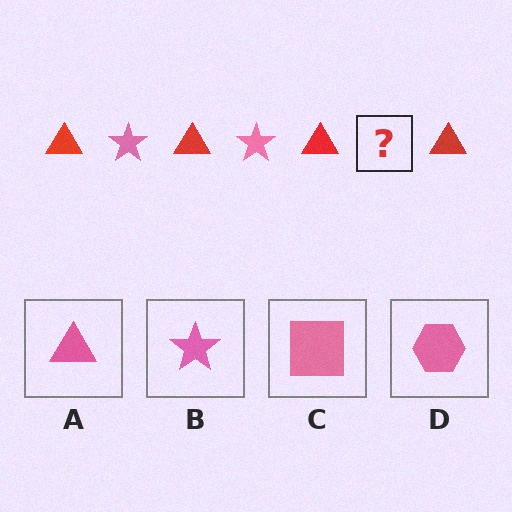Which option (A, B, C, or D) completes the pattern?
B.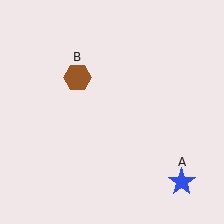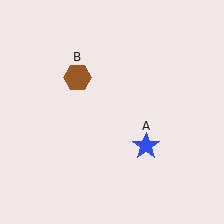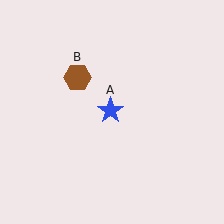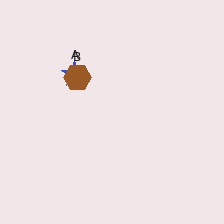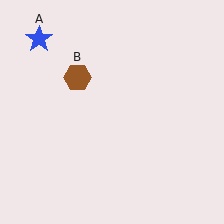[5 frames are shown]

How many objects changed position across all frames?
1 object changed position: blue star (object A).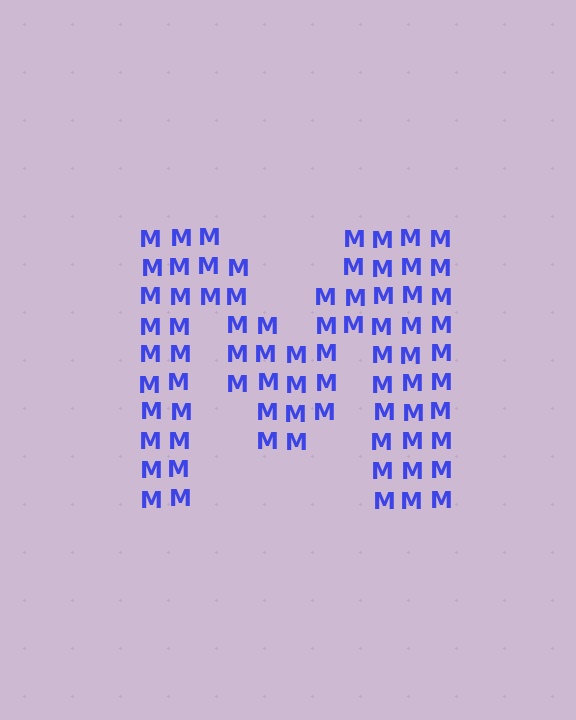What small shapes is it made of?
It is made of small letter M's.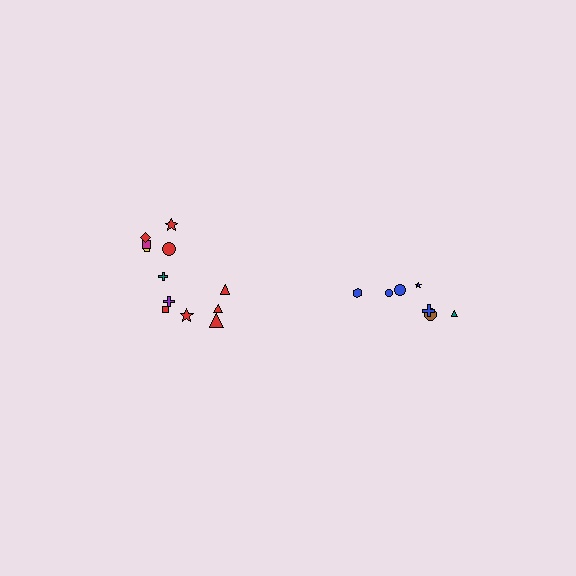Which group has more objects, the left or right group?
The left group.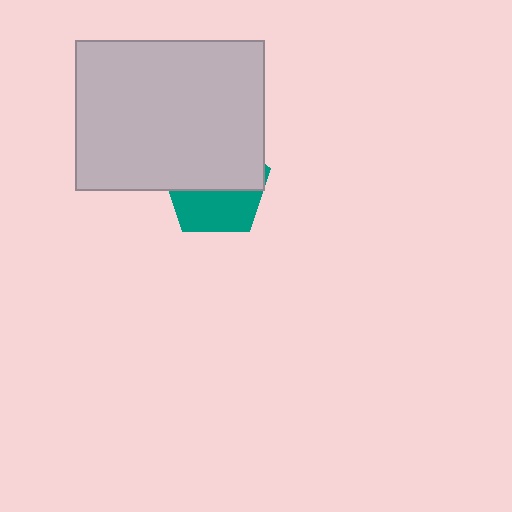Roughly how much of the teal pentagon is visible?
A small part of it is visible (roughly 42%).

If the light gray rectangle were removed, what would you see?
You would see the complete teal pentagon.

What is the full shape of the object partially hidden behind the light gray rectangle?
The partially hidden object is a teal pentagon.